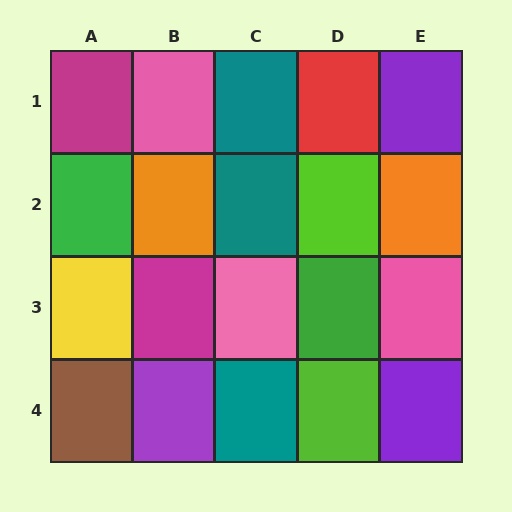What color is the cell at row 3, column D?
Green.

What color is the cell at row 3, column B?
Magenta.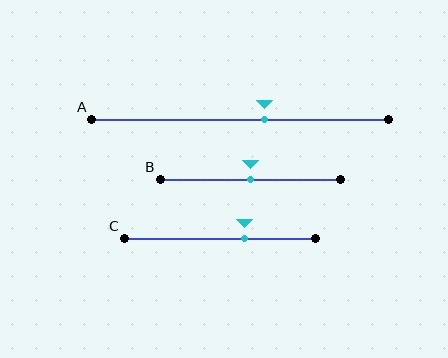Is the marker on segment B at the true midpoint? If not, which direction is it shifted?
Yes, the marker on segment B is at the true midpoint.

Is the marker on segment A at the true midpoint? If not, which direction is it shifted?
No, the marker on segment A is shifted to the right by about 8% of the segment length.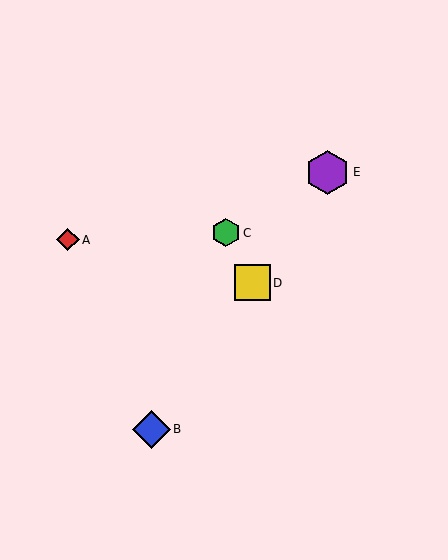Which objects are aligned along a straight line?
Objects B, D, E are aligned along a straight line.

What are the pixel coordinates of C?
Object C is at (226, 233).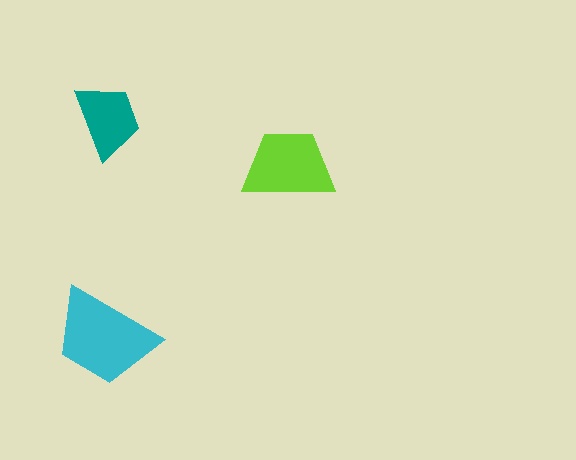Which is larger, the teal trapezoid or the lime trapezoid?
The lime one.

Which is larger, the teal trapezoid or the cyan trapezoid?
The cyan one.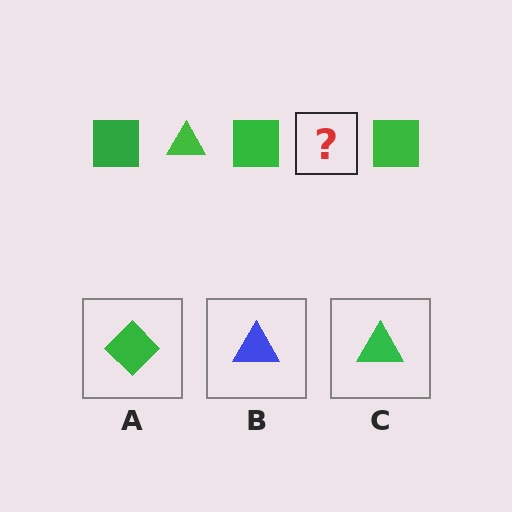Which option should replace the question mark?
Option C.